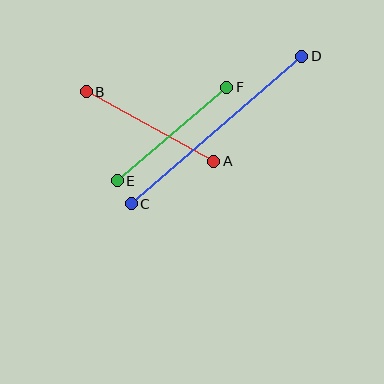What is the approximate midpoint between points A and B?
The midpoint is at approximately (150, 126) pixels.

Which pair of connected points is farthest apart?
Points C and D are farthest apart.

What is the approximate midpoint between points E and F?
The midpoint is at approximately (172, 134) pixels.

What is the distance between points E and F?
The distance is approximately 144 pixels.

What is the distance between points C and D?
The distance is approximately 225 pixels.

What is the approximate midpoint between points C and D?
The midpoint is at approximately (217, 130) pixels.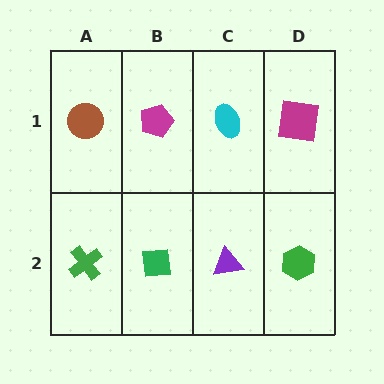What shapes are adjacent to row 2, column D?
A magenta square (row 1, column D), a purple triangle (row 2, column C).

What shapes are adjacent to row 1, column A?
A green cross (row 2, column A), a magenta pentagon (row 1, column B).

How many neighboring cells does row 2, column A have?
2.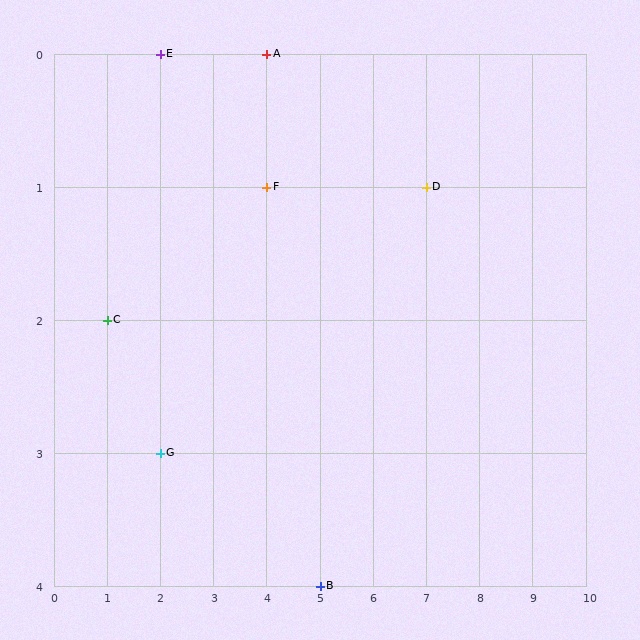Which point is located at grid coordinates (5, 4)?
Point B is at (5, 4).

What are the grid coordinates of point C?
Point C is at grid coordinates (1, 2).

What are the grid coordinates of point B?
Point B is at grid coordinates (5, 4).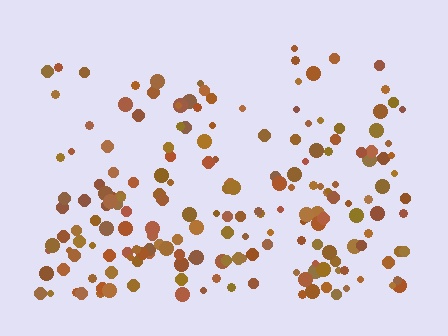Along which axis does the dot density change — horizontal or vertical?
Vertical.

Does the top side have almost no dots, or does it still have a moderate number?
Still a moderate number, just noticeably fewer than the bottom.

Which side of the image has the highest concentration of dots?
The bottom.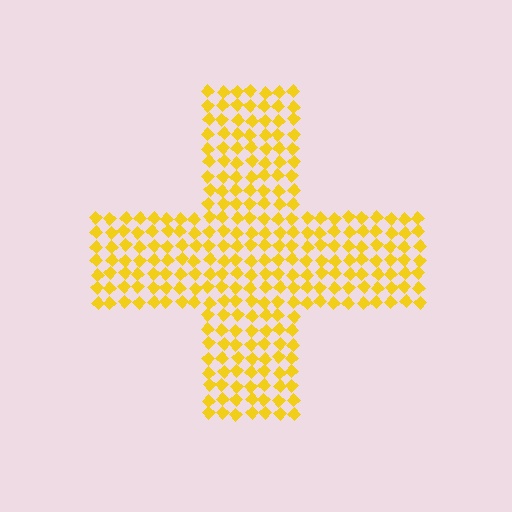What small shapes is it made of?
It is made of small diamonds.